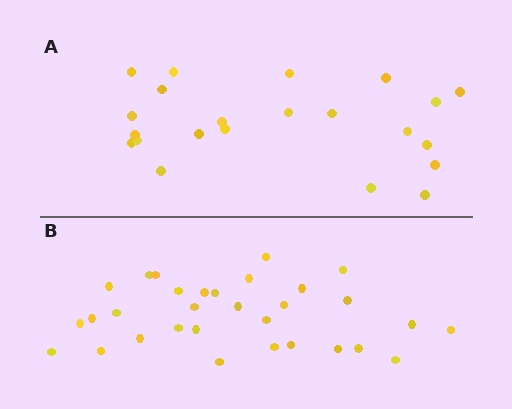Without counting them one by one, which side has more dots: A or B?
Region B (the bottom region) has more dots.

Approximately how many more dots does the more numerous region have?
Region B has roughly 8 or so more dots than region A.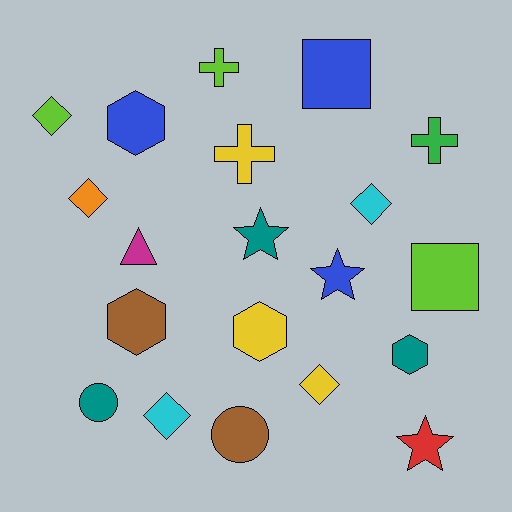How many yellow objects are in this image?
There are 3 yellow objects.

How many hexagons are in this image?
There are 4 hexagons.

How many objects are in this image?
There are 20 objects.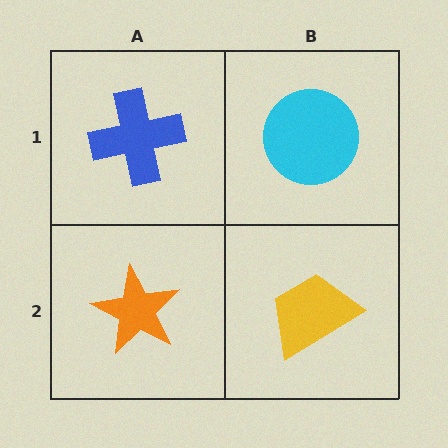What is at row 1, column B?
A cyan circle.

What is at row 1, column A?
A blue cross.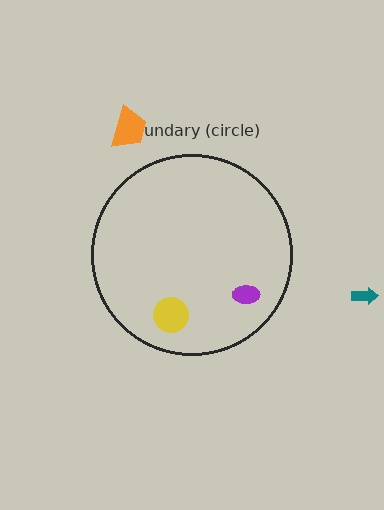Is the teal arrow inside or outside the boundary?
Outside.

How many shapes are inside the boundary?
2 inside, 2 outside.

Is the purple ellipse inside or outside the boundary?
Inside.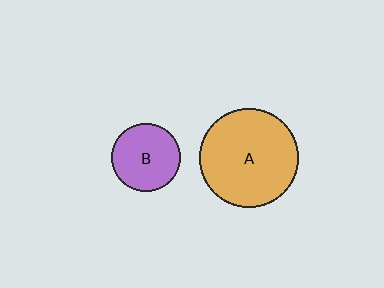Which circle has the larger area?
Circle A (orange).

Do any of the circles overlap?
No, none of the circles overlap.